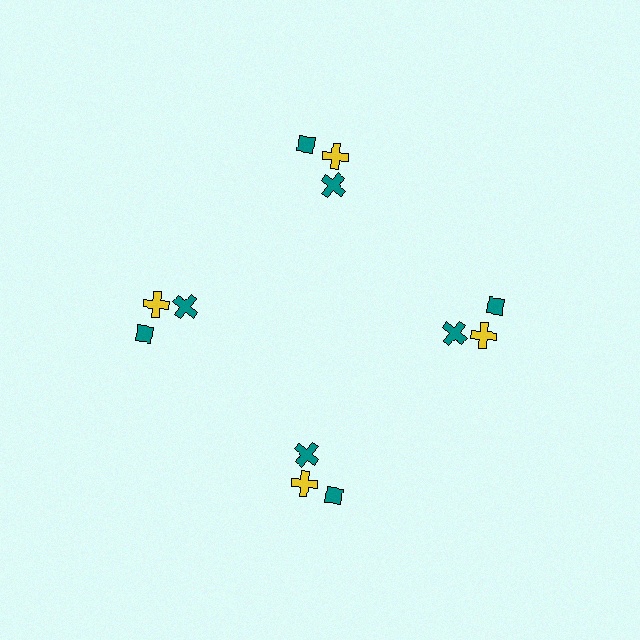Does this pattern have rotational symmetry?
Yes, this pattern has 4-fold rotational symmetry. It looks the same after rotating 90 degrees around the center.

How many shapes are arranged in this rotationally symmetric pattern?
There are 12 shapes, arranged in 4 groups of 3.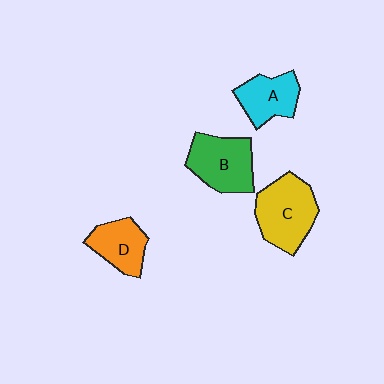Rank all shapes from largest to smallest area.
From largest to smallest: C (yellow), B (green), A (cyan), D (orange).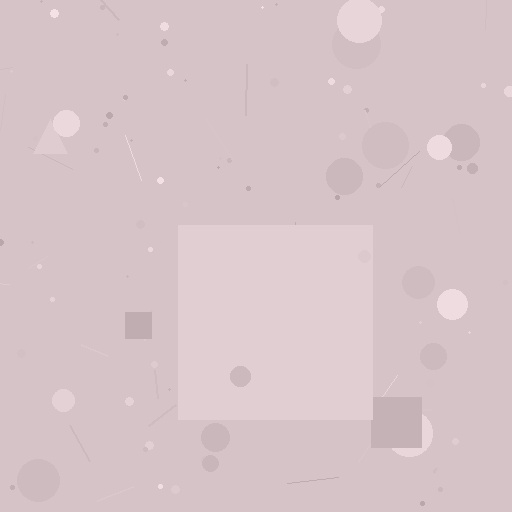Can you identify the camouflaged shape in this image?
The camouflaged shape is a square.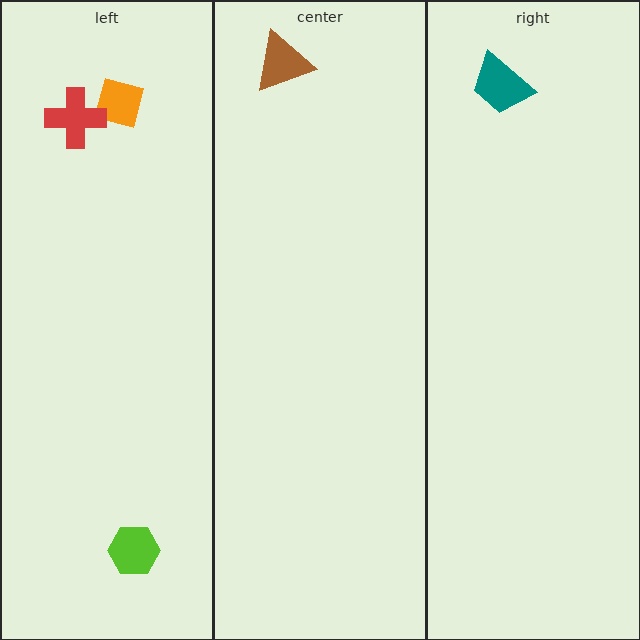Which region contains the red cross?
The left region.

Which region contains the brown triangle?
The center region.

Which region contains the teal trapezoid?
The right region.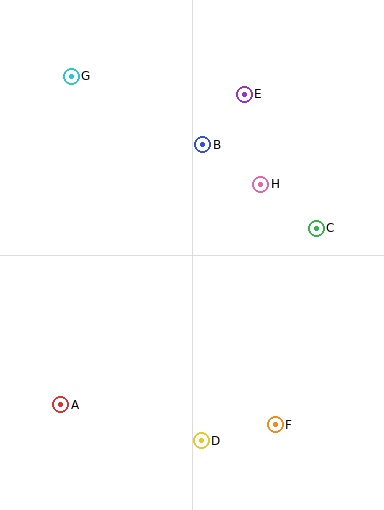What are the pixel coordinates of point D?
Point D is at (201, 441).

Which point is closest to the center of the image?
Point H at (261, 184) is closest to the center.